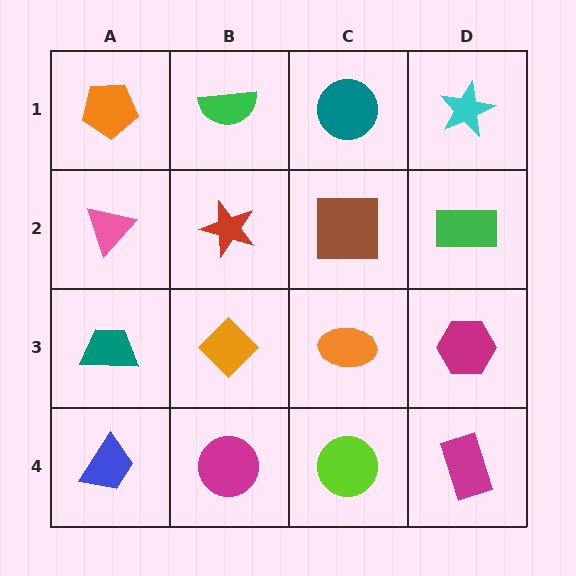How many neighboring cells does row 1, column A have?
2.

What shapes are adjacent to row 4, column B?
An orange diamond (row 3, column B), a blue trapezoid (row 4, column A), a lime circle (row 4, column C).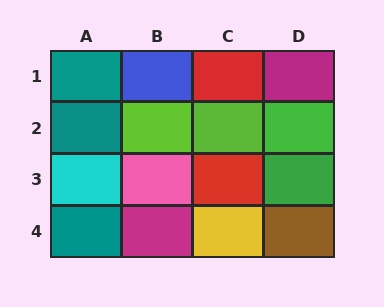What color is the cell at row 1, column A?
Teal.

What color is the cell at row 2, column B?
Lime.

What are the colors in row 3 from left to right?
Cyan, pink, red, green.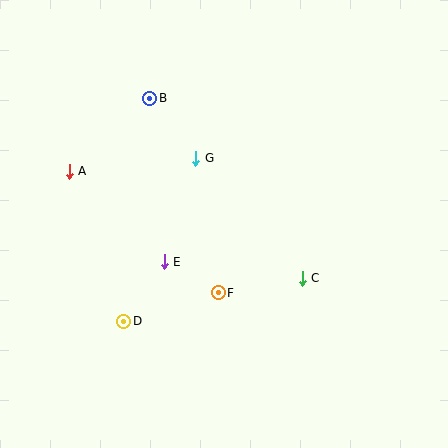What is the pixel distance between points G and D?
The distance between G and D is 178 pixels.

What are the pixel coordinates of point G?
Point G is at (196, 158).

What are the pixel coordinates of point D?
Point D is at (124, 321).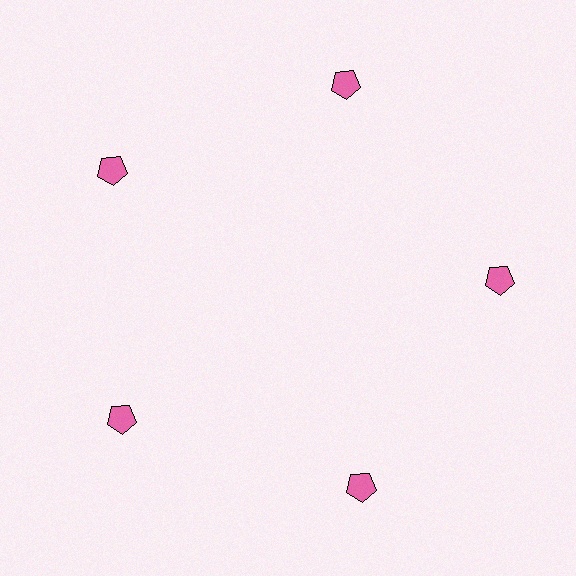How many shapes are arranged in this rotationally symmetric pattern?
There are 5 shapes, arranged in 5 groups of 1.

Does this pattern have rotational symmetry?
Yes, this pattern has 5-fold rotational symmetry. It looks the same after rotating 72 degrees around the center.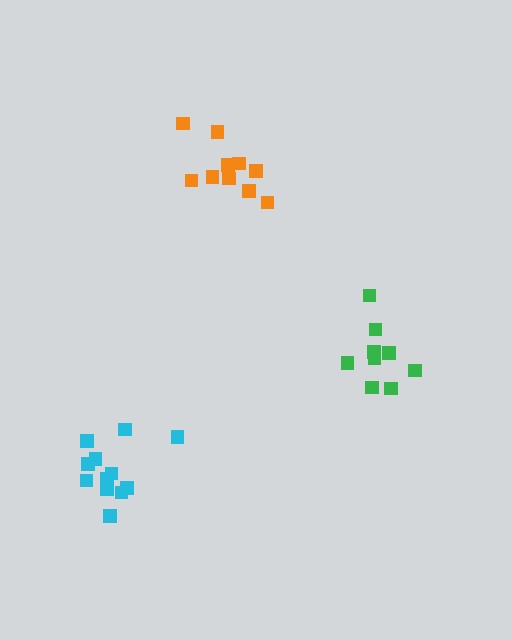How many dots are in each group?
Group 1: 9 dots, Group 2: 10 dots, Group 3: 12 dots (31 total).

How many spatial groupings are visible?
There are 3 spatial groupings.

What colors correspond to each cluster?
The clusters are colored: green, orange, cyan.